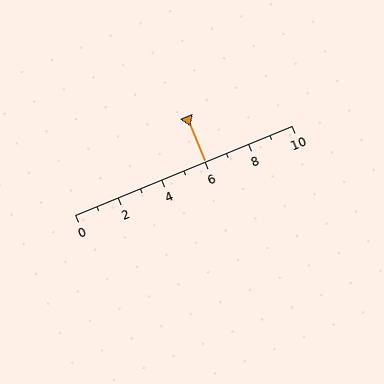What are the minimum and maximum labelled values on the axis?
The axis runs from 0 to 10.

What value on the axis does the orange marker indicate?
The marker indicates approximately 6.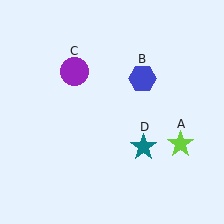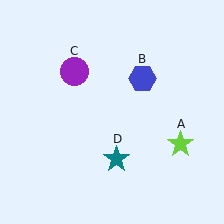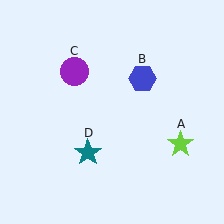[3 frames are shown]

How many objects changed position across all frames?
1 object changed position: teal star (object D).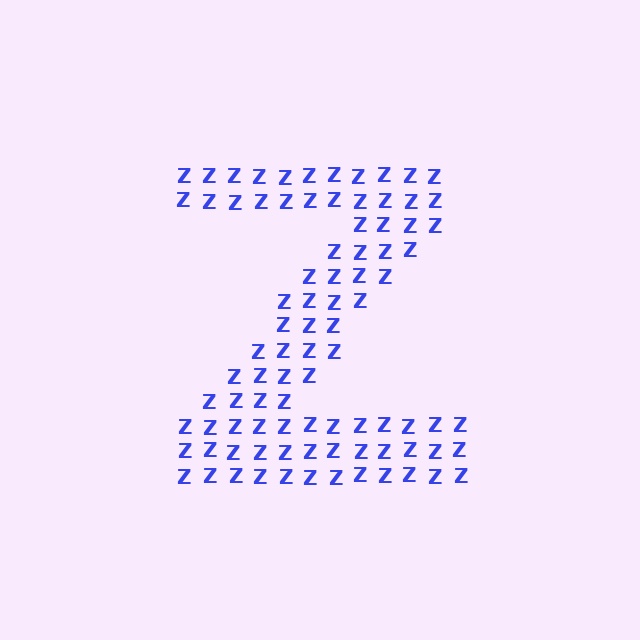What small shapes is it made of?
It is made of small letter Z's.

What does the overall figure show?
The overall figure shows the letter Z.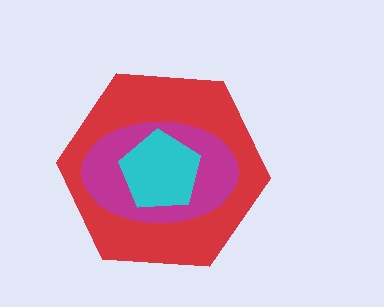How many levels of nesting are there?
3.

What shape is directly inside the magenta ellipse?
The cyan pentagon.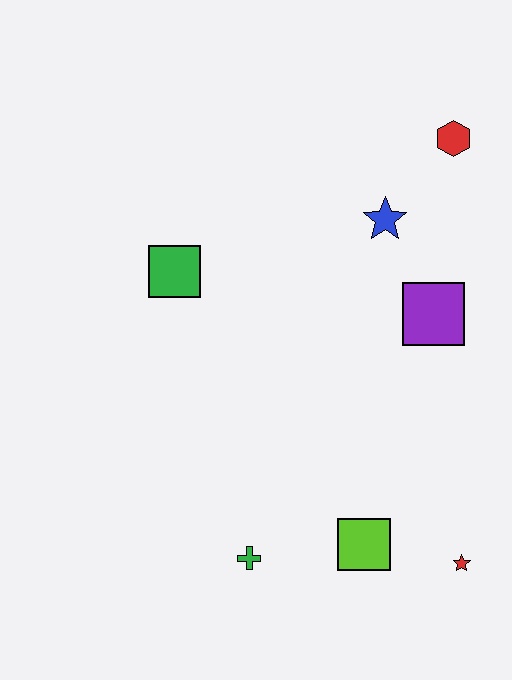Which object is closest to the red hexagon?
The blue star is closest to the red hexagon.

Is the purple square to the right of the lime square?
Yes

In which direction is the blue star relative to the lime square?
The blue star is above the lime square.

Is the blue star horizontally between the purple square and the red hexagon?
No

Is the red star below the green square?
Yes